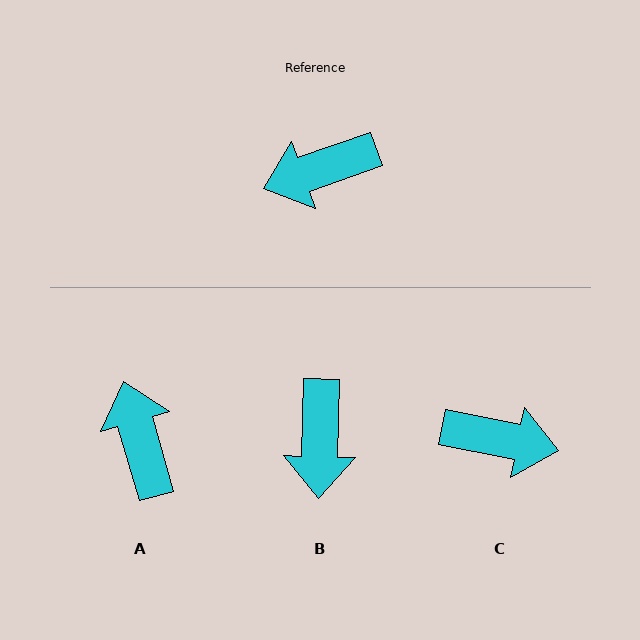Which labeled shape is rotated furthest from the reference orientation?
C, about 149 degrees away.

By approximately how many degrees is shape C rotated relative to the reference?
Approximately 149 degrees counter-clockwise.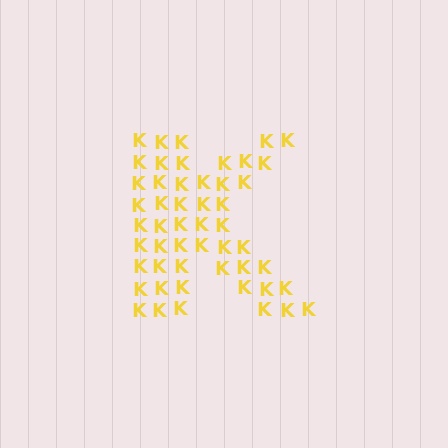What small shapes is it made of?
It is made of small letter K's.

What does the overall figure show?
The overall figure shows the letter K.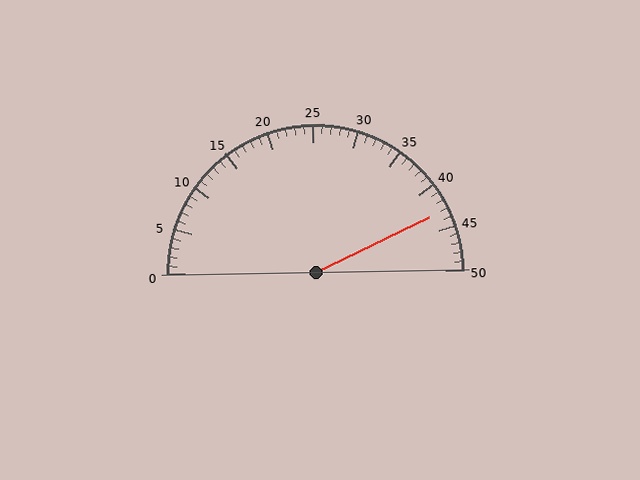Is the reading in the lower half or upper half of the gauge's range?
The reading is in the upper half of the range (0 to 50).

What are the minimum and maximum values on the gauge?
The gauge ranges from 0 to 50.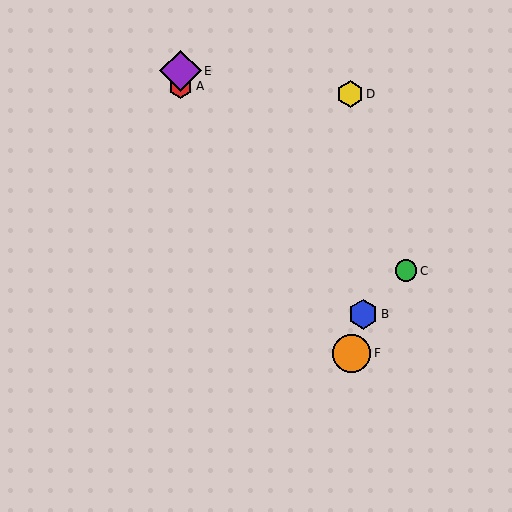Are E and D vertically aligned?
No, E is at x≈181 and D is at x≈350.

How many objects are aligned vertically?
2 objects (A, E) are aligned vertically.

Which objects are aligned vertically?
Objects A, E are aligned vertically.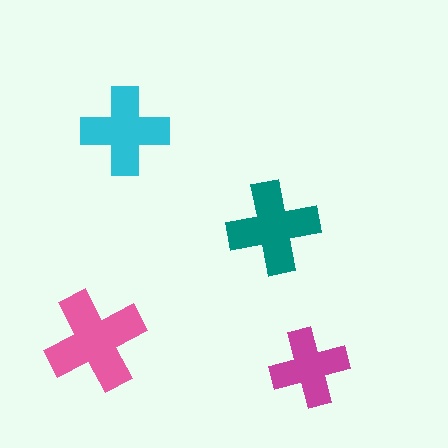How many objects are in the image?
There are 4 objects in the image.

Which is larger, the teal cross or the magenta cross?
The teal one.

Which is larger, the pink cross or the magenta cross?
The pink one.